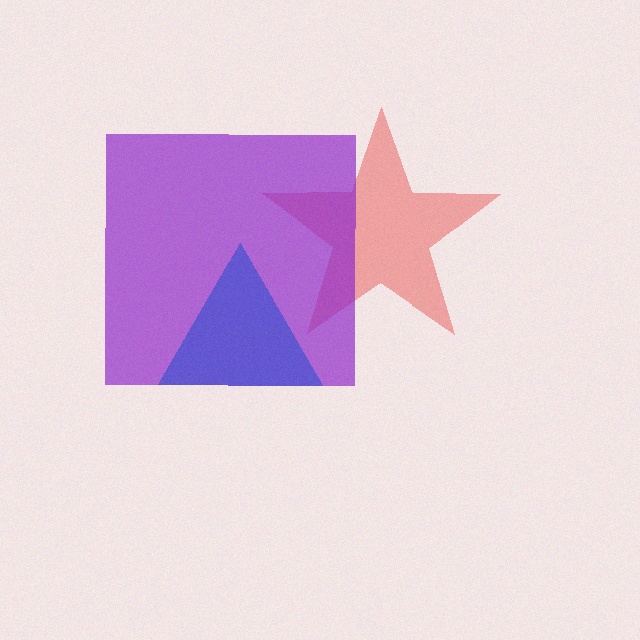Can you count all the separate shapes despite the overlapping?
Yes, there are 3 separate shapes.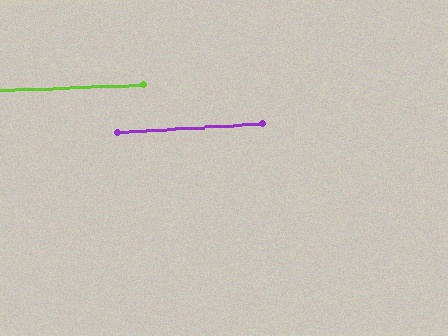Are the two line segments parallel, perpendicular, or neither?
Parallel — their directions differ by only 1.0°.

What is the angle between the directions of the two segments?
Approximately 1 degree.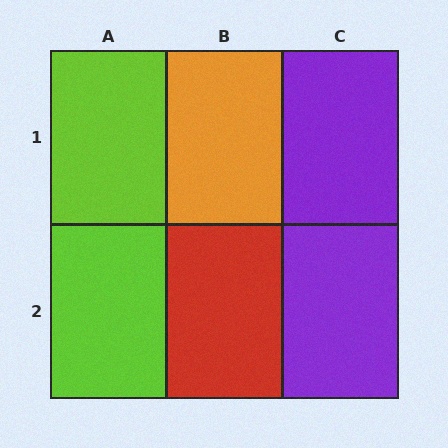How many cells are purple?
2 cells are purple.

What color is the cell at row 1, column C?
Purple.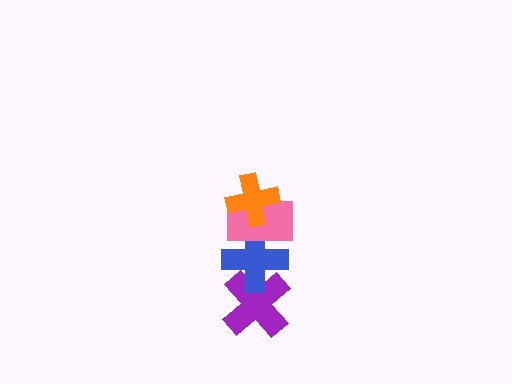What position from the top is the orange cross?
The orange cross is 1st from the top.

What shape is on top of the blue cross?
The pink rectangle is on top of the blue cross.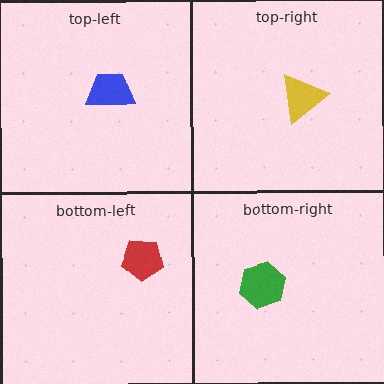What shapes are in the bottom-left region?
The red pentagon.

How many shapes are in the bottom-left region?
1.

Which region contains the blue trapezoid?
The top-left region.